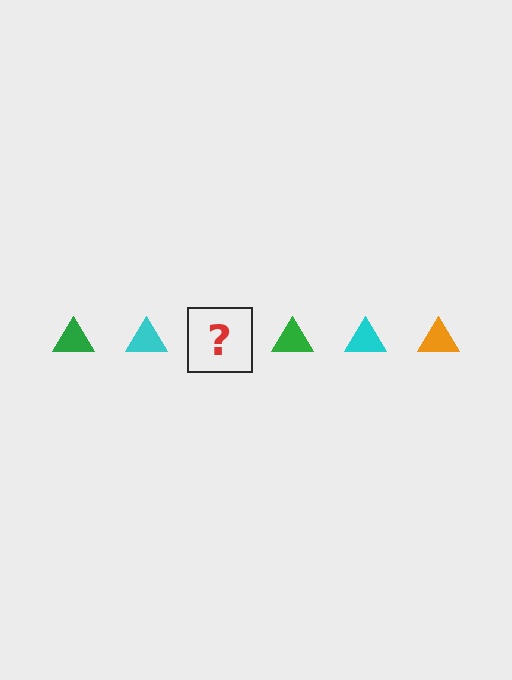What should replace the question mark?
The question mark should be replaced with an orange triangle.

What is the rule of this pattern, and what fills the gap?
The rule is that the pattern cycles through green, cyan, orange triangles. The gap should be filled with an orange triangle.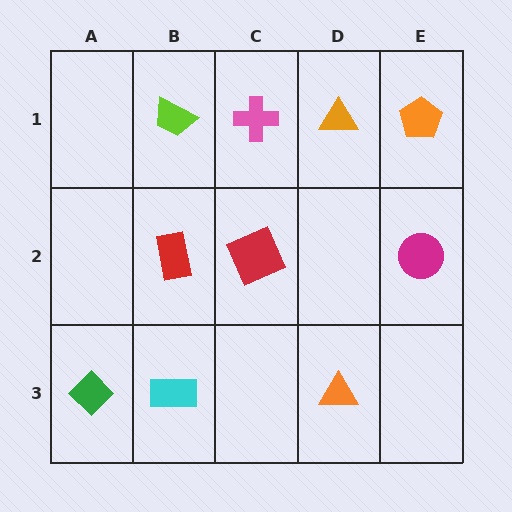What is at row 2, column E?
A magenta circle.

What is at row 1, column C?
A pink cross.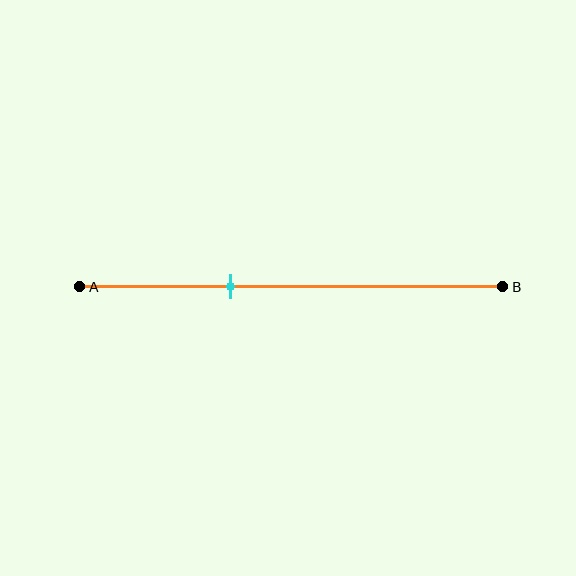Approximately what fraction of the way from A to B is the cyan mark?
The cyan mark is approximately 35% of the way from A to B.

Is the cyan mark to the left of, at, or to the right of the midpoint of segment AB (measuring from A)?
The cyan mark is to the left of the midpoint of segment AB.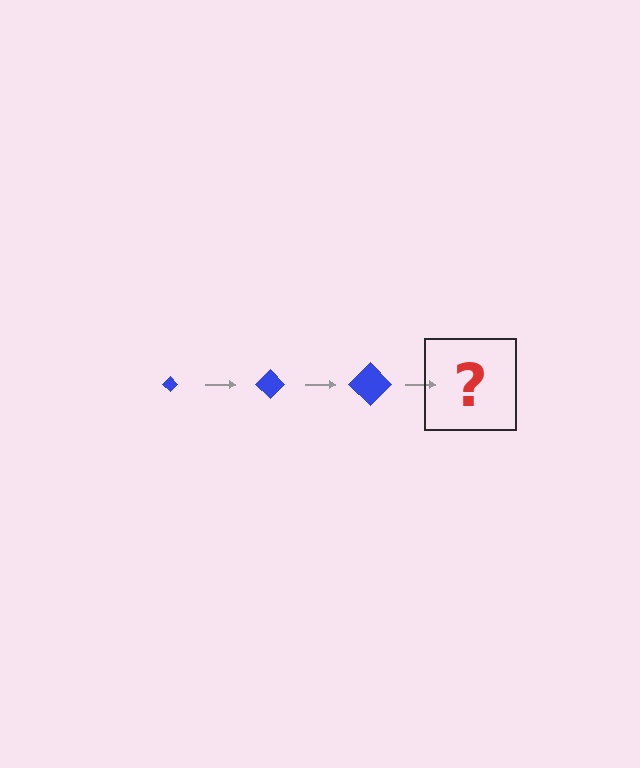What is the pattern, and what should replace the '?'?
The pattern is that the diamond gets progressively larger each step. The '?' should be a blue diamond, larger than the previous one.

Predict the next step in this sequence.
The next step is a blue diamond, larger than the previous one.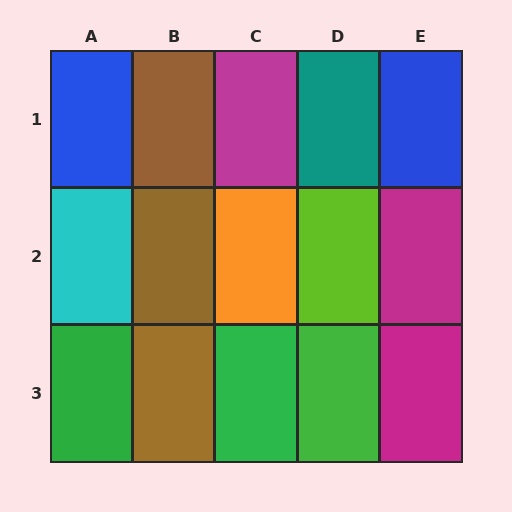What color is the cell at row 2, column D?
Lime.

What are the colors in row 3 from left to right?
Green, brown, green, green, magenta.